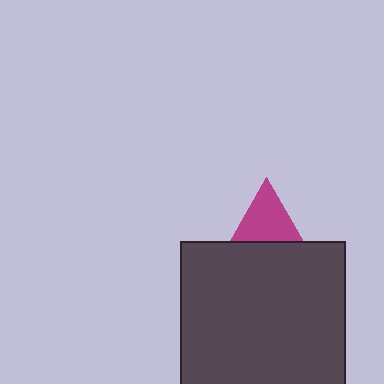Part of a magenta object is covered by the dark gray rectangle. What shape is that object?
It is a triangle.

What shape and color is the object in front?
The object in front is a dark gray rectangle.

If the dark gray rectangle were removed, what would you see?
You would see the complete magenta triangle.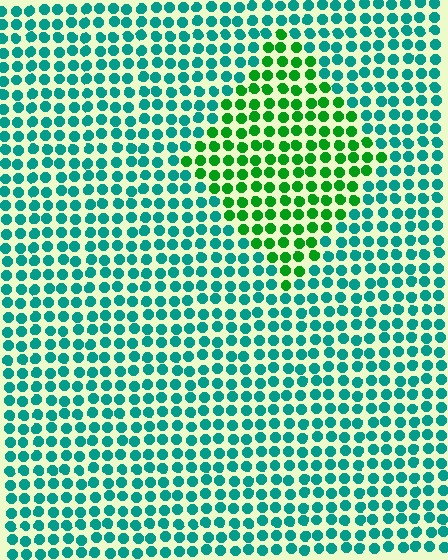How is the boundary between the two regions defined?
The boundary is defined purely by a slight shift in hue (about 46 degrees). Spacing, size, and orientation are identical on both sides.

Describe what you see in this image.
The image is filled with small teal elements in a uniform arrangement. A diamond-shaped region is visible where the elements are tinted to a slightly different hue, forming a subtle color boundary.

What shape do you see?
I see a diamond.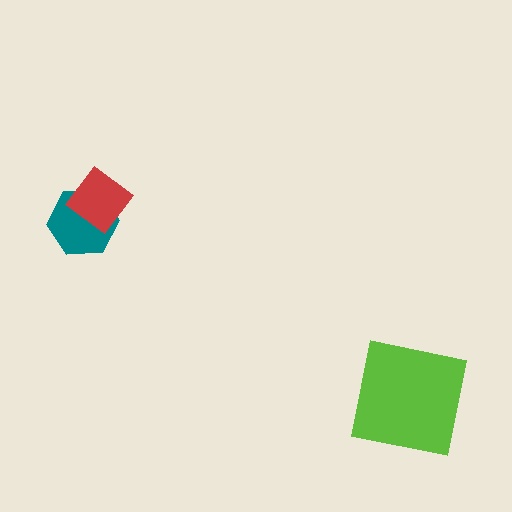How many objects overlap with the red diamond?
1 object overlaps with the red diamond.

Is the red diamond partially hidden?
No, no other shape covers it.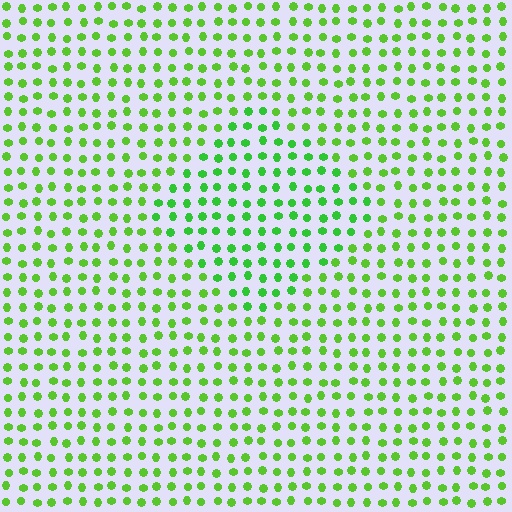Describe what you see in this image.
The image is filled with small lime elements in a uniform arrangement. A diamond-shaped region is visible where the elements are tinted to a slightly different hue, forming a subtle color boundary.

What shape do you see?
I see a diamond.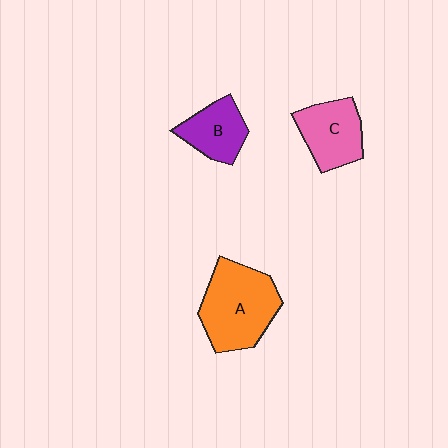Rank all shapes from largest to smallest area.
From largest to smallest: A (orange), C (pink), B (purple).